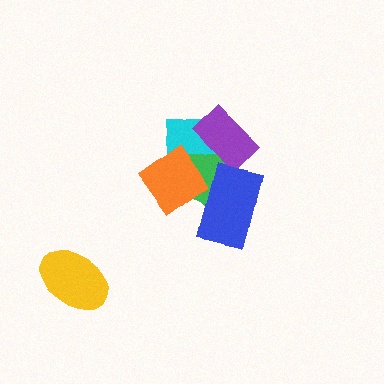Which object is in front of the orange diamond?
The blue rectangle is in front of the orange diamond.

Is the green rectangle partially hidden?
Yes, it is partially covered by another shape.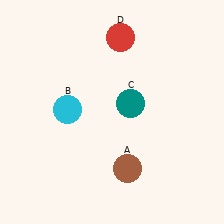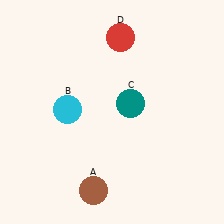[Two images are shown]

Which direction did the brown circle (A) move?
The brown circle (A) moved left.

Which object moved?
The brown circle (A) moved left.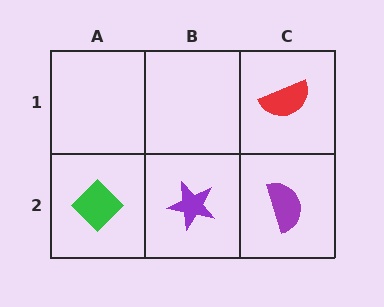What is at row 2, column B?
A purple star.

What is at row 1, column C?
A red semicircle.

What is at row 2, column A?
A green diamond.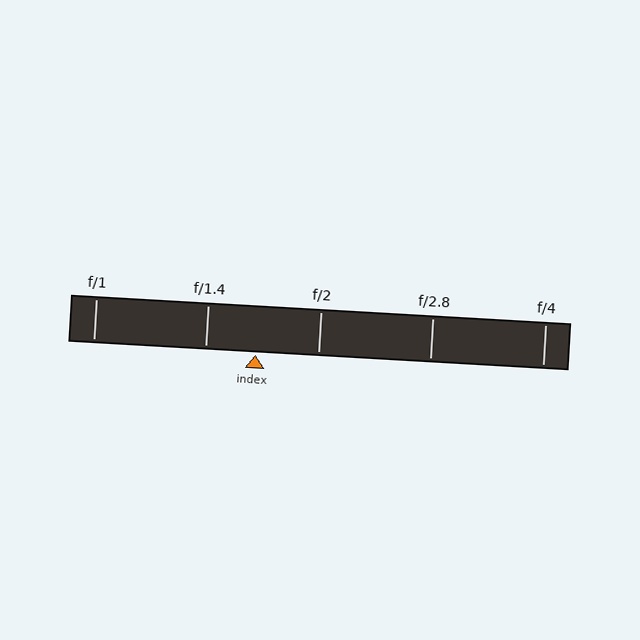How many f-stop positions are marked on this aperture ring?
There are 5 f-stop positions marked.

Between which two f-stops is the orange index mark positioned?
The index mark is between f/1.4 and f/2.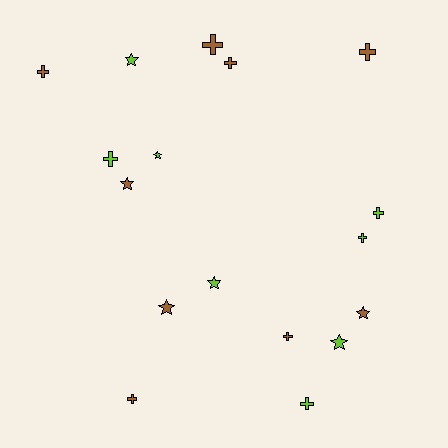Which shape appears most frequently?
Cross, with 10 objects.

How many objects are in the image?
There are 17 objects.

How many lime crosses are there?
There are 4 lime crosses.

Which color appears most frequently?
Brown, with 9 objects.